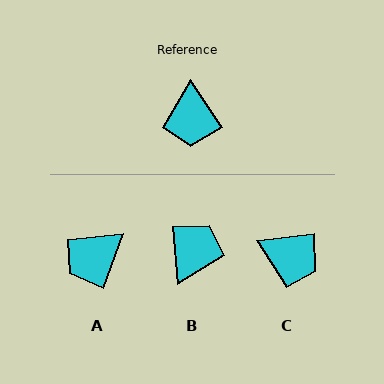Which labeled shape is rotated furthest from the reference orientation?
B, about 152 degrees away.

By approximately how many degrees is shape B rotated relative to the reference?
Approximately 152 degrees counter-clockwise.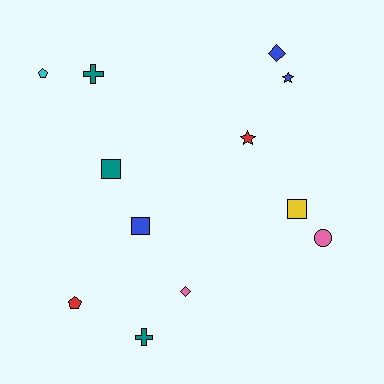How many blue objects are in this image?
There are 3 blue objects.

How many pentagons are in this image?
There are 2 pentagons.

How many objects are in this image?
There are 12 objects.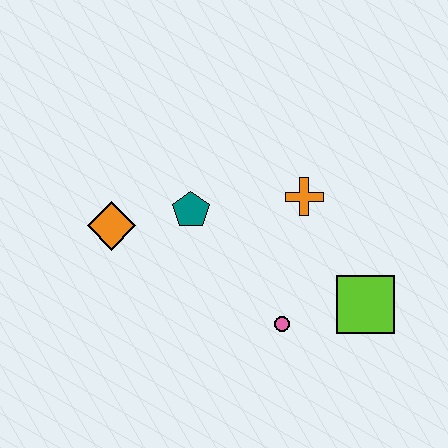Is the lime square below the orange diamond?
Yes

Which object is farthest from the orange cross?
The orange diamond is farthest from the orange cross.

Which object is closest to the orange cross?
The teal pentagon is closest to the orange cross.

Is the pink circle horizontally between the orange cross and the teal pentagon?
Yes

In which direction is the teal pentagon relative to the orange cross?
The teal pentagon is to the left of the orange cross.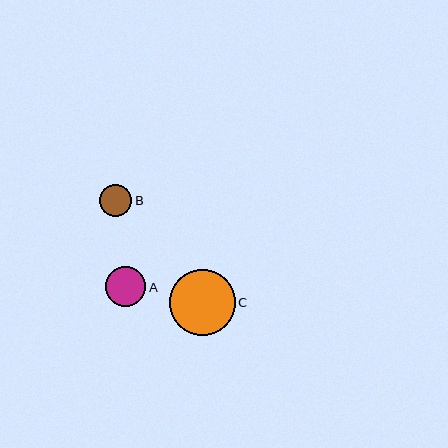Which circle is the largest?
Circle C is the largest with a size of approximately 66 pixels.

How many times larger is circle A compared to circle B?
Circle A is approximately 1.2 times the size of circle B.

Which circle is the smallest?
Circle B is the smallest with a size of approximately 32 pixels.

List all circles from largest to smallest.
From largest to smallest: C, A, B.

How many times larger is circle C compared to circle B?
Circle C is approximately 2.0 times the size of circle B.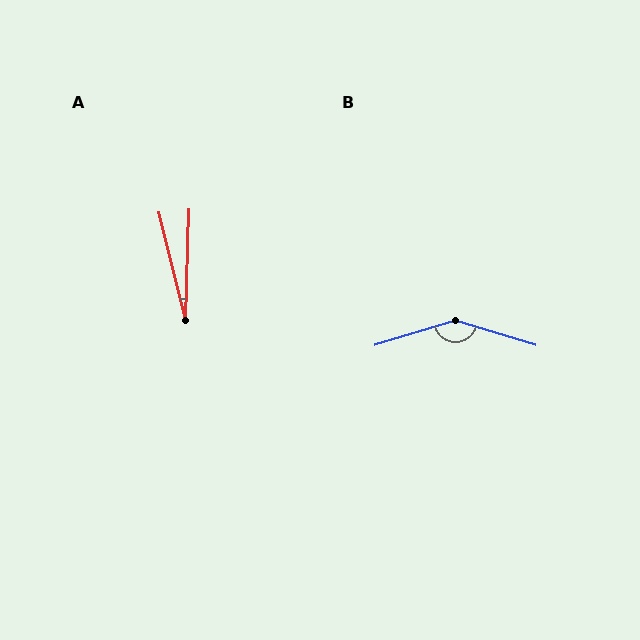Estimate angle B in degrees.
Approximately 146 degrees.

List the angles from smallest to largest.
A (16°), B (146°).